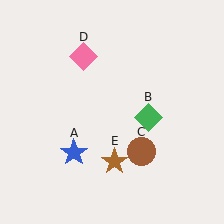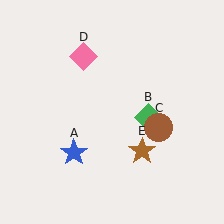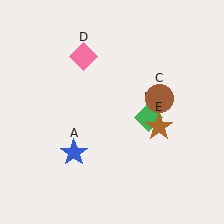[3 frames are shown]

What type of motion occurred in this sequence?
The brown circle (object C), brown star (object E) rotated counterclockwise around the center of the scene.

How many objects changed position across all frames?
2 objects changed position: brown circle (object C), brown star (object E).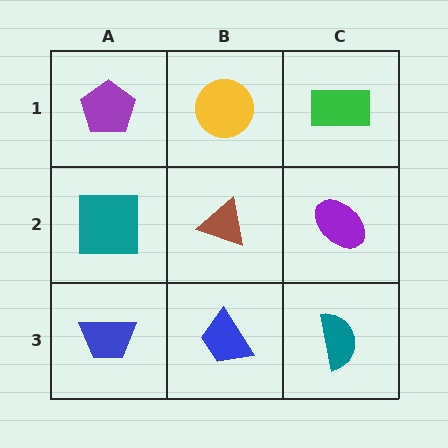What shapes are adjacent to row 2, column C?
A green rectangle (row 1, column C), a teal semicircle (row 3, column C), a brown triangle (row 2, column B).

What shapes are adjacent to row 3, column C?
A purple ellipse (row 2, column C), a blue trapezoid (row 3, column B).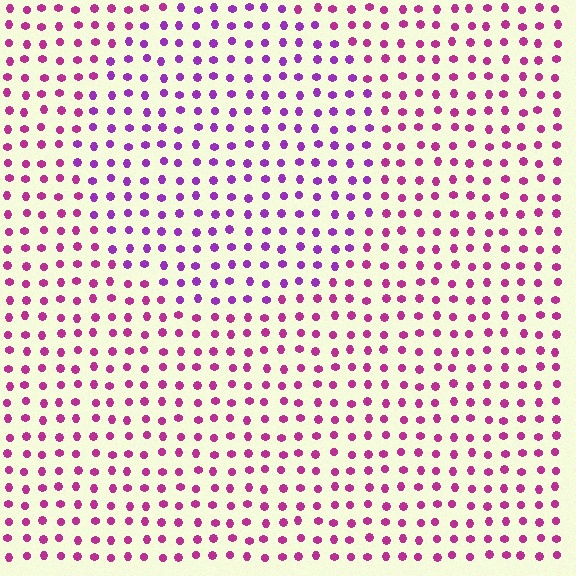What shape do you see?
I see a circle.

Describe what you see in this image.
The image is filled with small magenta elements in a uniform arrangement. A circle-shaped region is visible where the elements are tinted to a slightly different hue, forming a subtle color boundary.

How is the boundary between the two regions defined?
The boundary is defined purely by a slight shift in hue (about 31 degrees). Spacing, size, and orientation are identical on both sides.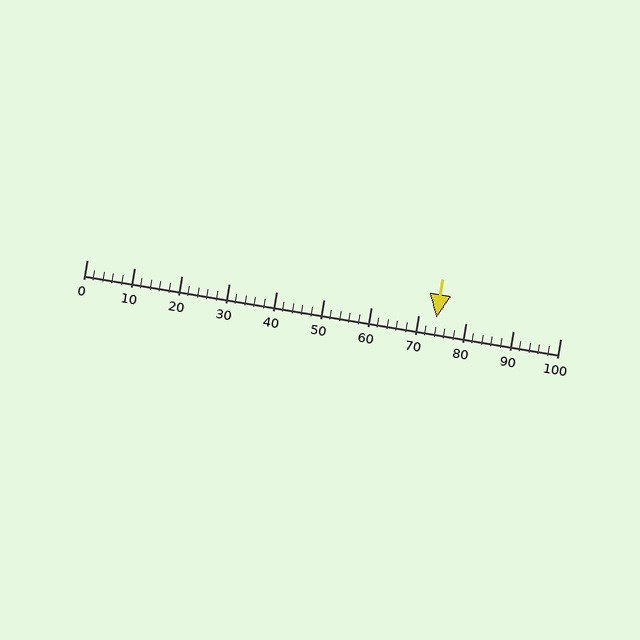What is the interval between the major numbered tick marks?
The major tick marks are spaced 10 units apart.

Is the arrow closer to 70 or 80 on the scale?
The arrow is closer to 70.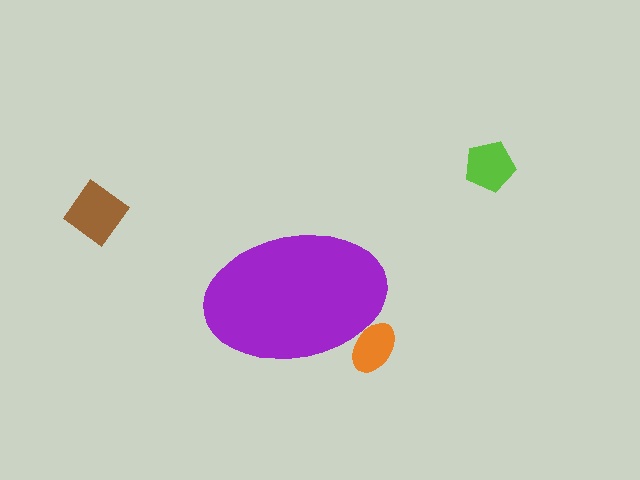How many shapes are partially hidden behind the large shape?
1 shape is partially hidden.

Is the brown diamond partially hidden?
No, the brown diamond is fully visible.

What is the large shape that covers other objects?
A purple ellipse.